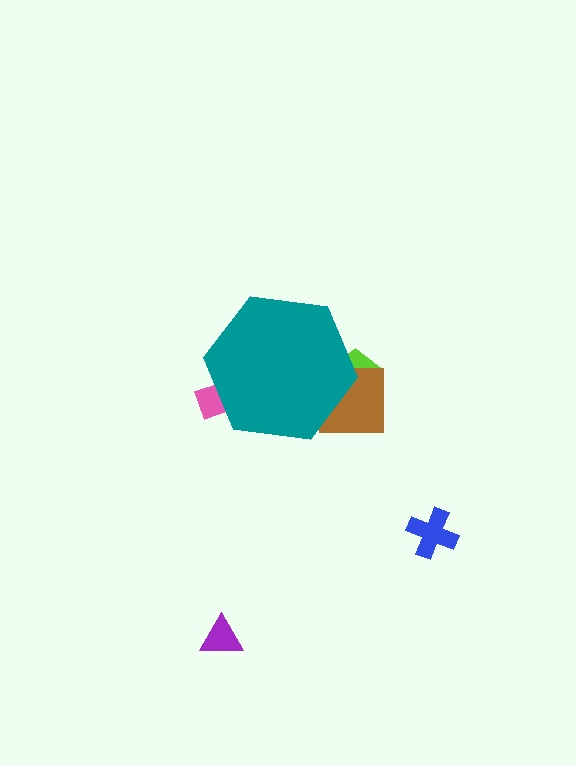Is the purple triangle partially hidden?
No, the purple triangle is fully visible.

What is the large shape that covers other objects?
A teal hexagon.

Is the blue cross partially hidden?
No, the blue cross is fully visible.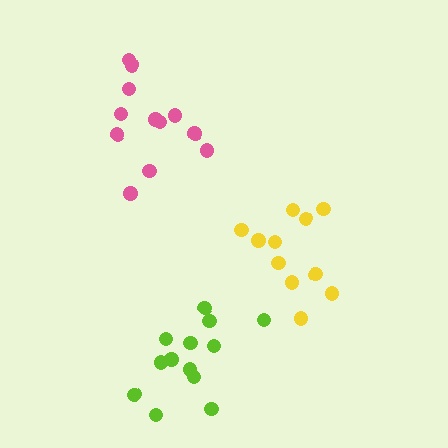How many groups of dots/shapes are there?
There are 3 groups.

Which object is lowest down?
The lime cluster is bottommost.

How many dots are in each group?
Group 1: 11 dots, Group 2: 13 dots, Group 3: 12 dots (36 total).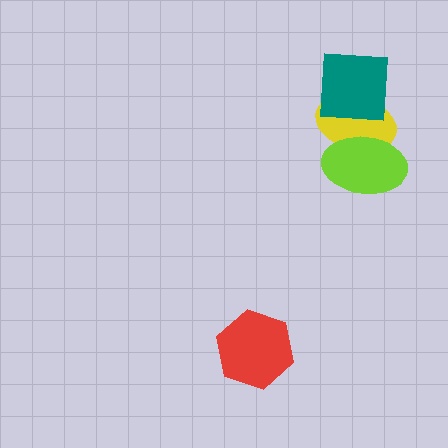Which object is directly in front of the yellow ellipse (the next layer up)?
The lime ellipse is directly in front of the yellow ellipse.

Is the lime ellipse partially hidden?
Yes, it is partially covered by another shape.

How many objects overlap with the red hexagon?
0 objects overlap with the red hexagon.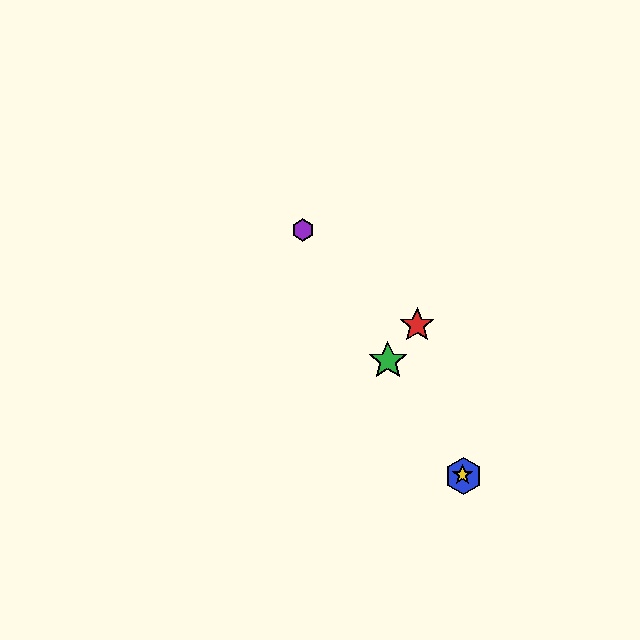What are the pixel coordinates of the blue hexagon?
The blue hexagon is at (463, 476).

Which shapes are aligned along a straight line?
The blue hexagon, the green star, the yellow star, the purple hexagon are aligned along a straight line.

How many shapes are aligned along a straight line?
4 shapes (the blue hexagon, the green star, the yellow star, the purple hexagon) are aligned along a straight line.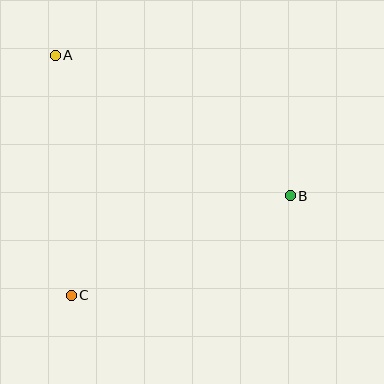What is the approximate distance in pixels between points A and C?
The distance between A and C is approximately 241 pixels.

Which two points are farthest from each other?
Points A and B are farthest from each other.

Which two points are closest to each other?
Points B and C are closest to each other.